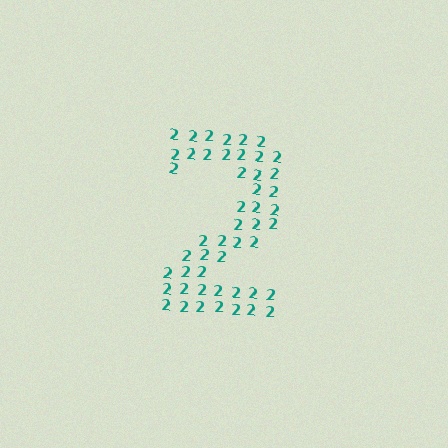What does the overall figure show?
The overall figure shows the digit 2.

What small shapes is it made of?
It is made of small digit 2's.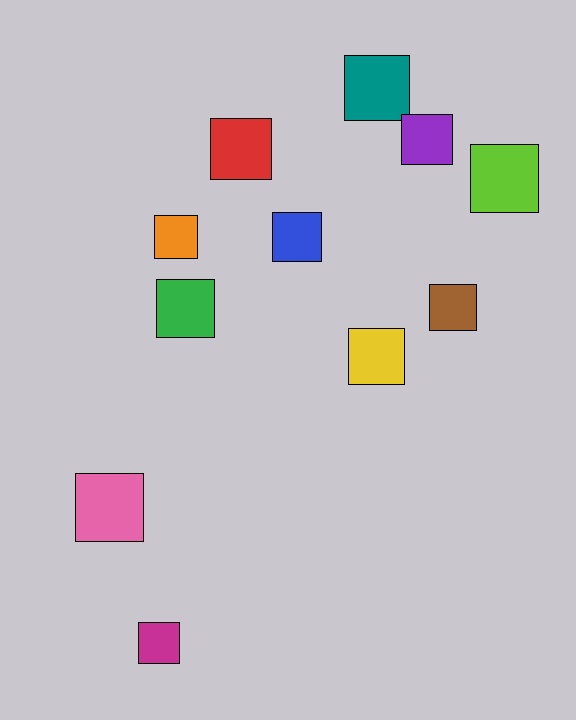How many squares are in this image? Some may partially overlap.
There are 11 squares.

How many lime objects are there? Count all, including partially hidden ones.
There is 1 lime object.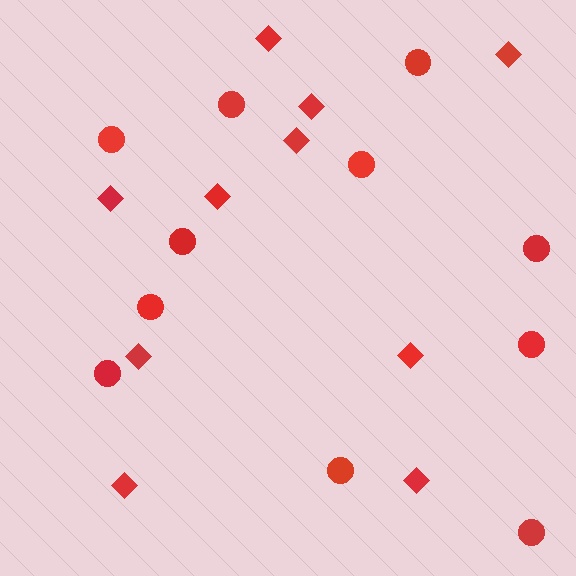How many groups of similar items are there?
There are 2 groups: one group of diamonds (10) and one group of circles (11).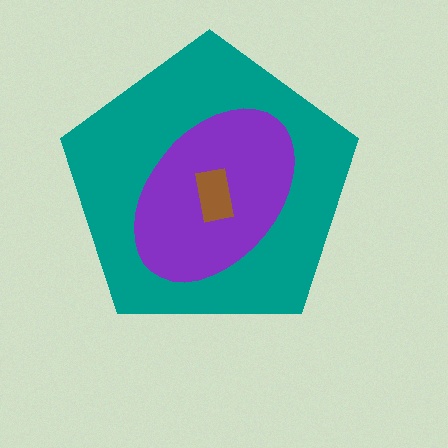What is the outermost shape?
The teal pentagon.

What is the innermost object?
The brown rectangle.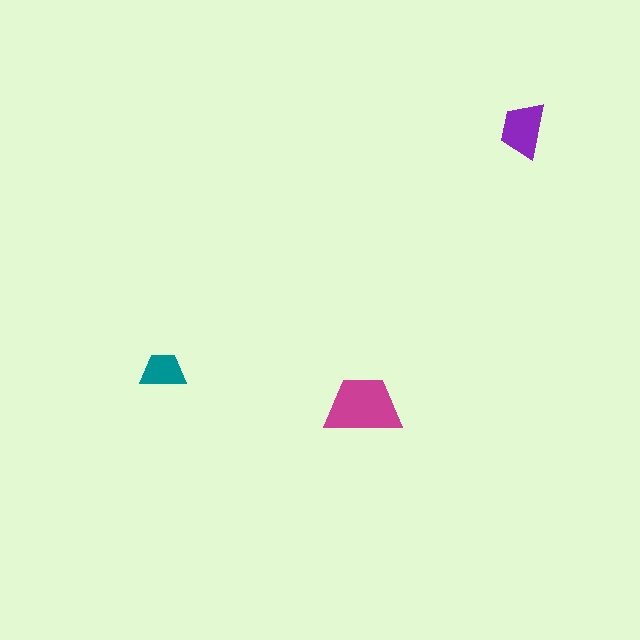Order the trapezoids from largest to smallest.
the magenta one, the purple one, the teal one.